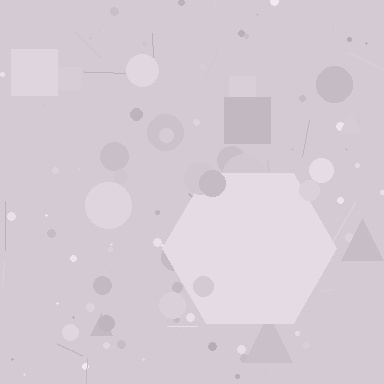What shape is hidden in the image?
A hexagon is hidden in the image.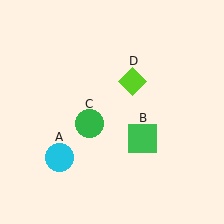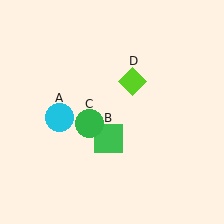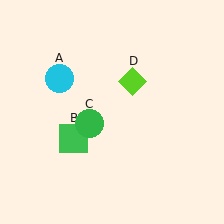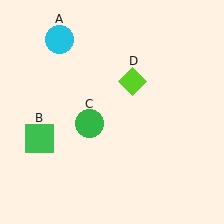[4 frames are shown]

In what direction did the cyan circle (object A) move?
The cyan circle (object A) moved up.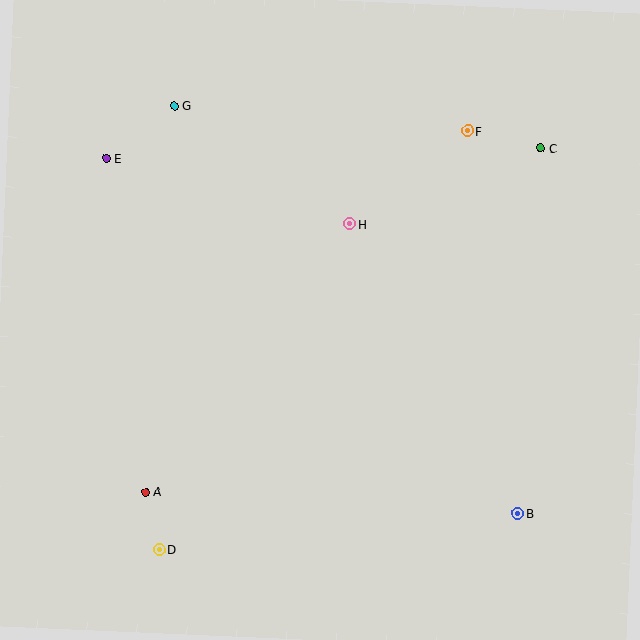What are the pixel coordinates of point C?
Point C is at (540, 148).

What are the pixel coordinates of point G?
Point G is at (174, 106).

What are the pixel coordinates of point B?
Point B is at (518, 513).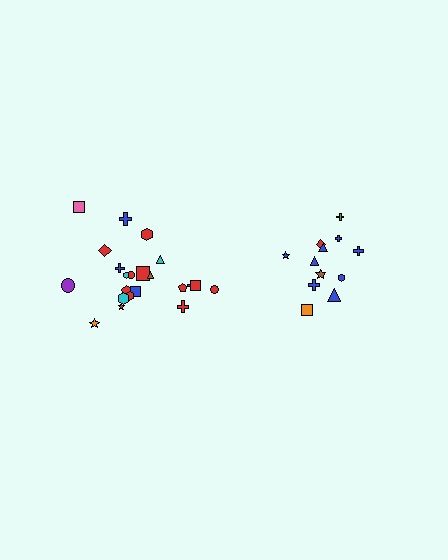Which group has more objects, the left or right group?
The left group.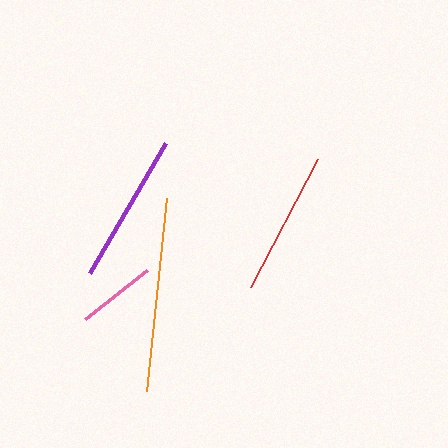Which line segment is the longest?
The orange line is the longest at approximately 194 pixels.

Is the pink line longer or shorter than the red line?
The red line is longer than the pink line.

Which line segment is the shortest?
The pink line is the shortest at approximately 78 pixels.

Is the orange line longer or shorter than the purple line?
The orange line is longer than the purple line.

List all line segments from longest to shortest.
From longest to shortest: orange, purple, red, pink.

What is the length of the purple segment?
The purple segment is approximately 152 pixels long.